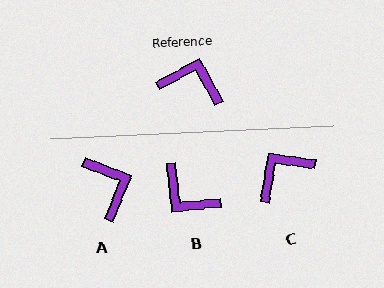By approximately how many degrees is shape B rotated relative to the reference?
Approximately 157 degrees counter-clockwise.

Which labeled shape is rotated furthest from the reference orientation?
B, about 157 degrees away.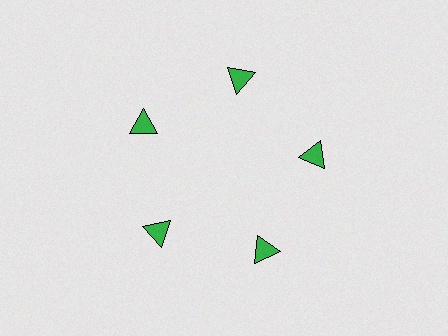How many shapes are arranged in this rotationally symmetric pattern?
There are 5 shapes, arranged in 5 groups of 1.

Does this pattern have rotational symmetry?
Yes, this pattern has 5-fold rotational symmetry. It looks the same after rotating 72 degrees around the center.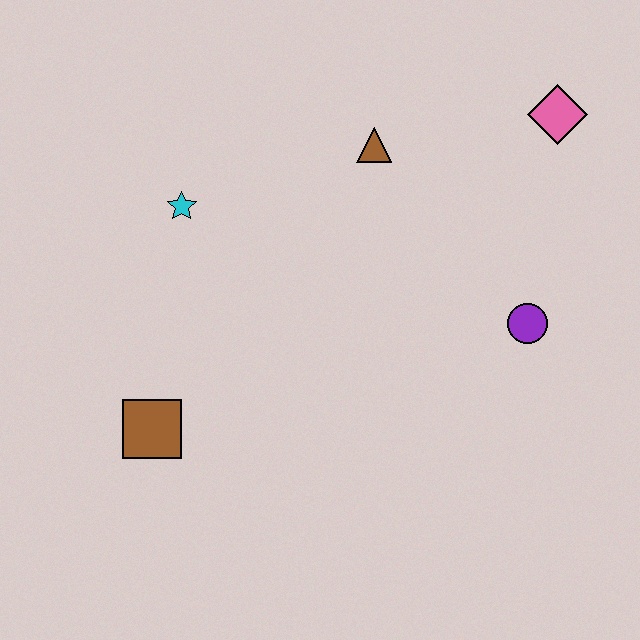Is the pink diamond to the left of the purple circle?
No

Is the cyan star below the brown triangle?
Yes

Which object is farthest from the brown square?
The pink diamond is farthest from the brown square.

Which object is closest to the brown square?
The cyan star is closest to the brown square.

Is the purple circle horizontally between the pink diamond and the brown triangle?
Yes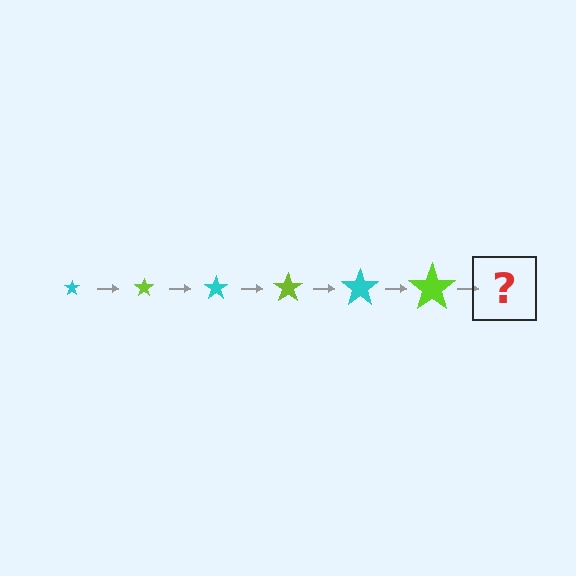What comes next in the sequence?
The next element should be a cyan star, larger than the previous one.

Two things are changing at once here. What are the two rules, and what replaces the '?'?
The two rules are that the star grows larger each step and the color cycles through cyan and lime. The '?' should be a cyan star, larger than the previous one.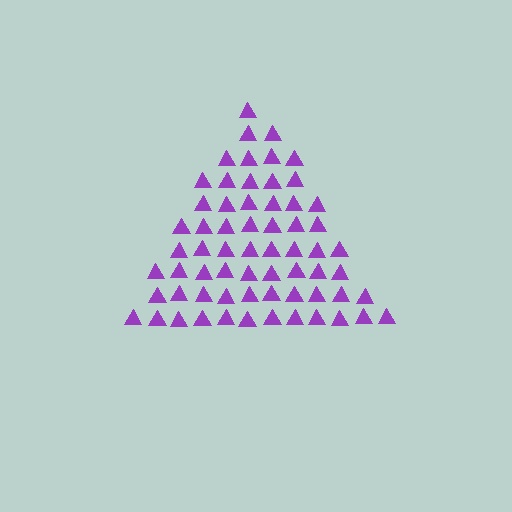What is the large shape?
The large shape is a triangle.